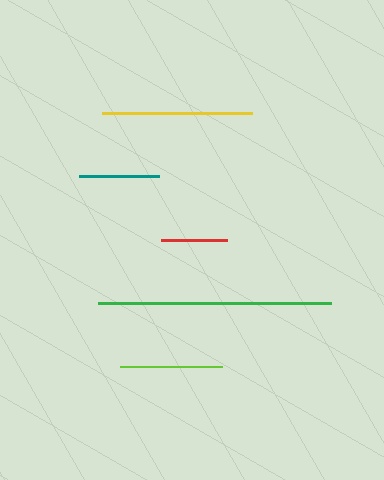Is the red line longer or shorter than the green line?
The green line is longer than the red line.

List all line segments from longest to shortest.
From longest to shortest: green, yellow, lime, teal, red.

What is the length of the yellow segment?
The yellow segment is approximately 151 pixels long.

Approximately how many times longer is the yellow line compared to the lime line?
The yellow line is approximately 1.5 times the length of the lime line.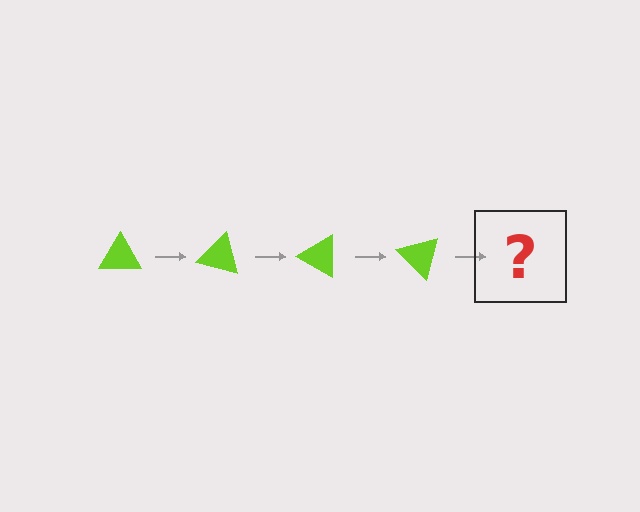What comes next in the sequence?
The next element should be a lime triangle rotated 60 degrees.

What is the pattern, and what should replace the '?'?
The pattern is that the triangle rotates 15 degrees each step. The '?' should be a lime triangle rotated 60 degrees.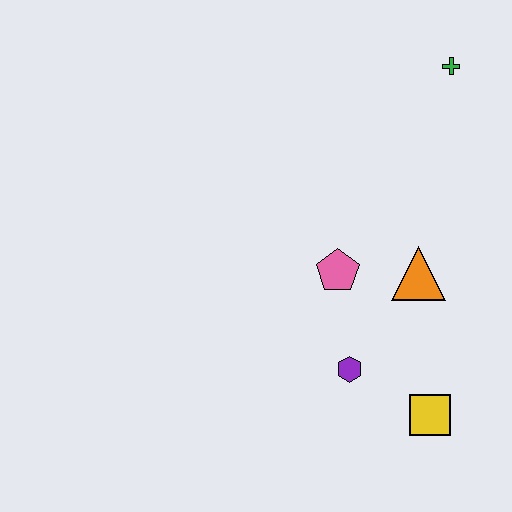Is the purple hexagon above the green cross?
No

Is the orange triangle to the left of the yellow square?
Yes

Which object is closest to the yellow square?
The purple hexagon is closest to the yellow square.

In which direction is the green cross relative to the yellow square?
The green cross is above the yellow square.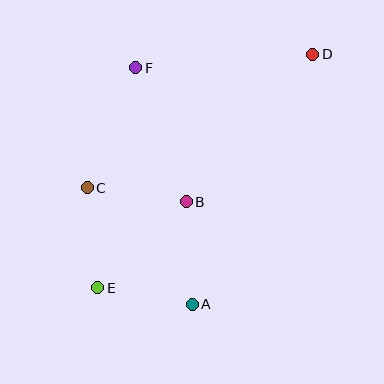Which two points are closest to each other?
Points A and E are closest to each other.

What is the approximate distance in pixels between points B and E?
The distance between B and E is approximately 124 pixels.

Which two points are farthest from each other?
Points D and E are farthest from each other.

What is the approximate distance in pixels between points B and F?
The distance between B and F is approximately 143 pixels.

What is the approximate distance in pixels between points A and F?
The distance between A and F is approximately 243 pixels.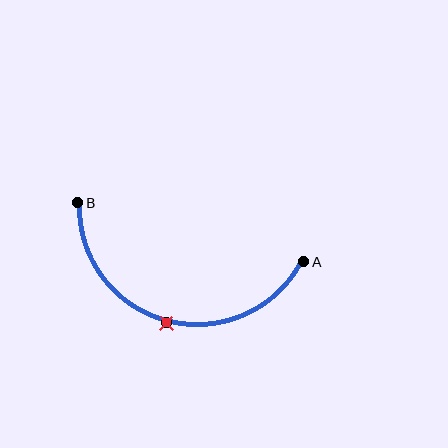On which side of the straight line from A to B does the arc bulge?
The arc bulges below the straight line connecting A and B.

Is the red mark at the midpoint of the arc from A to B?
Yes. The red mark lies on the arc at equal arc-length from both A and B — it is the arc midpoint.